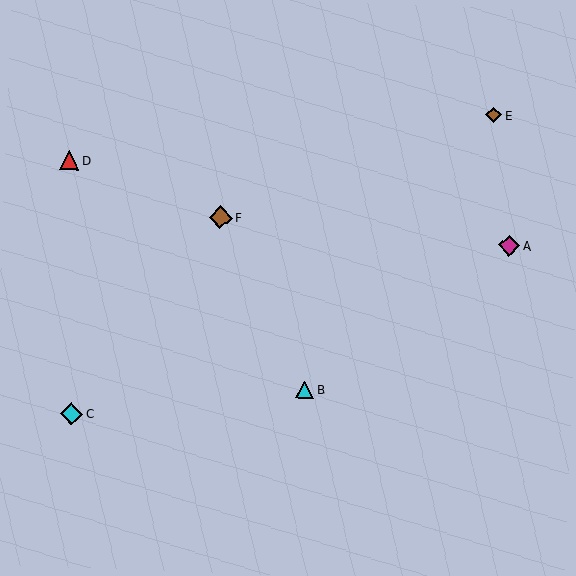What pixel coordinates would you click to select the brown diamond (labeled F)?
Click at (220, 218) to select the brown diamond F.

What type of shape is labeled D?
Shape D is a red triangle.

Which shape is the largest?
The brown diamond (labeled F) is the largest.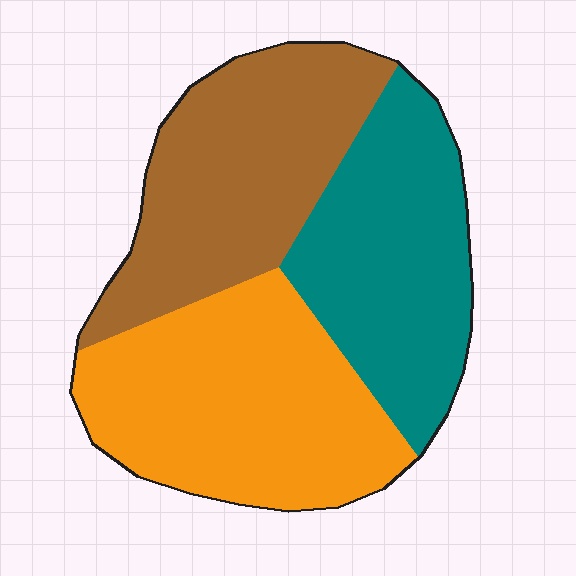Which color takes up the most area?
Orange, at roughly 35%.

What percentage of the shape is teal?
Teal takes up about one third (1/3) of the shape.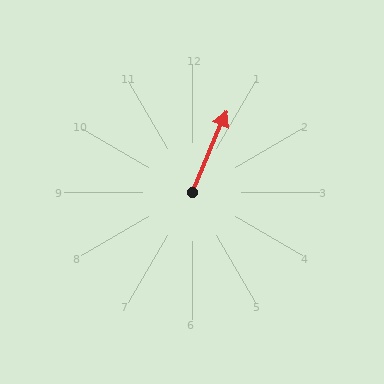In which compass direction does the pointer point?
Northeast.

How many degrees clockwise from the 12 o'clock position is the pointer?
Approximately 23 degrees.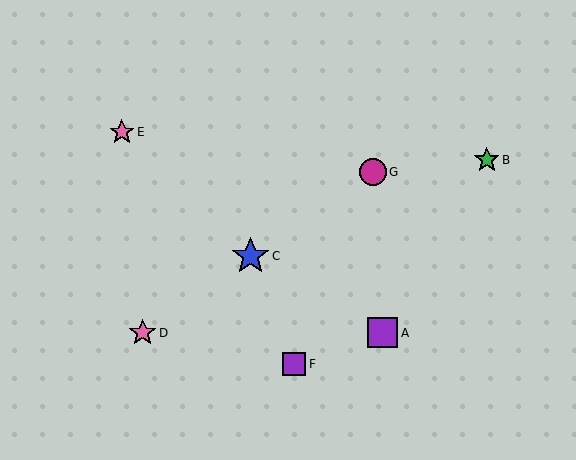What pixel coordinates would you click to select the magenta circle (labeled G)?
Click at (373, 172) to select the magenta circle G.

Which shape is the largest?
The blue star (labeled C) is the largest.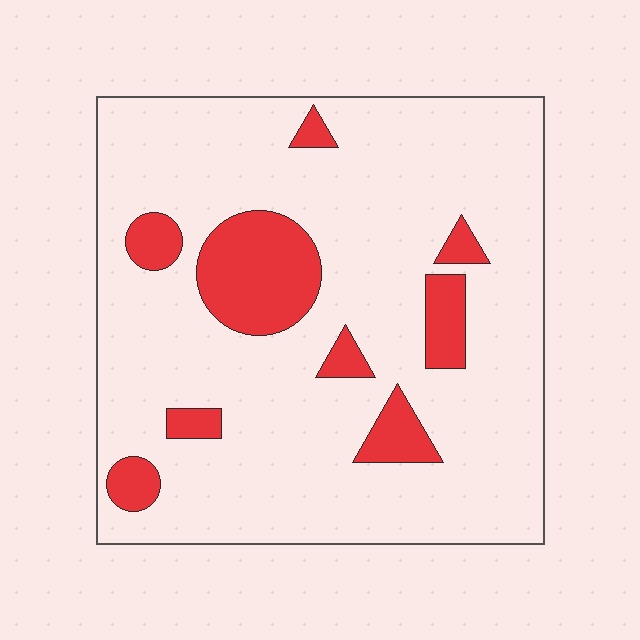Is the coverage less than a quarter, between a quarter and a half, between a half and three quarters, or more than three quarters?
Less than a quarter.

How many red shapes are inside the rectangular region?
9.